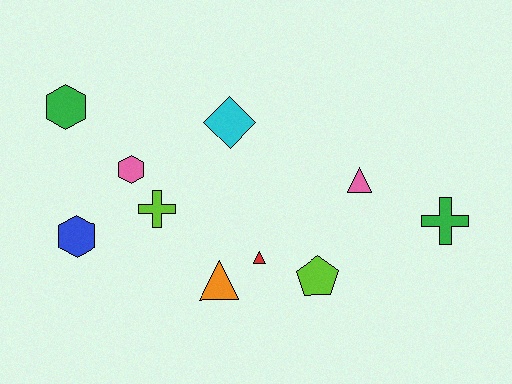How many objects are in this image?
There are 10 objects.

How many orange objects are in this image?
There is 1 orange object.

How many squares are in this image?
There are no squares.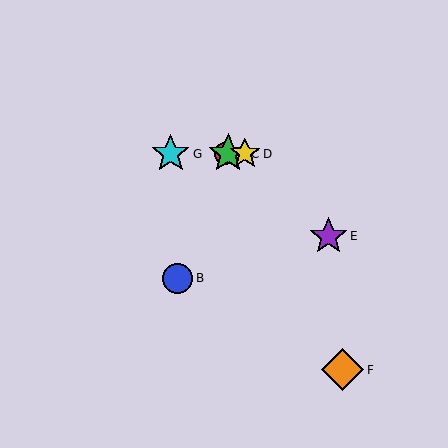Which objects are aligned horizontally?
Objects A, C, D, G are aligned horizontally.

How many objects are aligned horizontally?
4 objects (A, C, D, G) are aligned horizontally.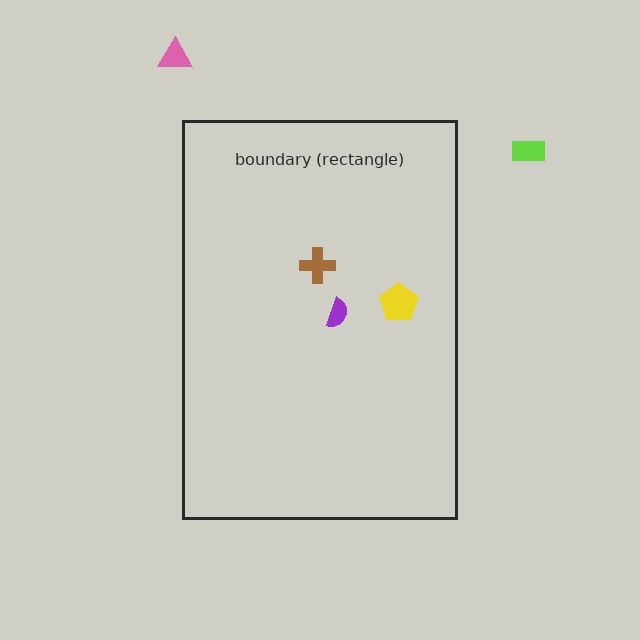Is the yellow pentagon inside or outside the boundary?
Inside.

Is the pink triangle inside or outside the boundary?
Outside.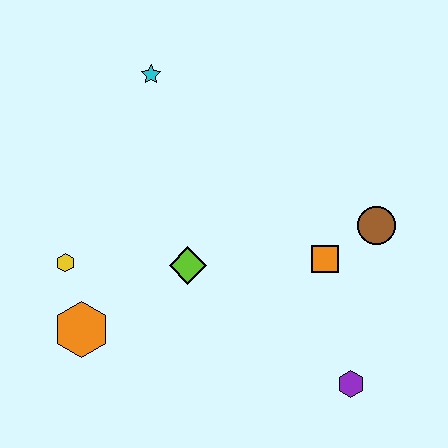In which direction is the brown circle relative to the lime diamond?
The brown circle is to the right of the lime diamond.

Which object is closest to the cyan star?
The lime diamond is closest to the cyan star.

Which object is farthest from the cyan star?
The purple hexagon is farthest from the cyan star.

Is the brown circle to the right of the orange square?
Yes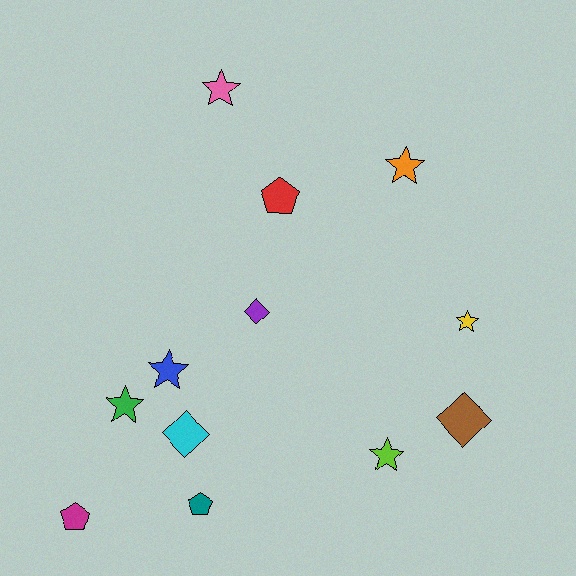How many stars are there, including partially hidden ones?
There are 6 stars.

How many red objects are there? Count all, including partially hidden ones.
There is 1 red object.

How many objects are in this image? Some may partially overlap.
There are 12 objects.